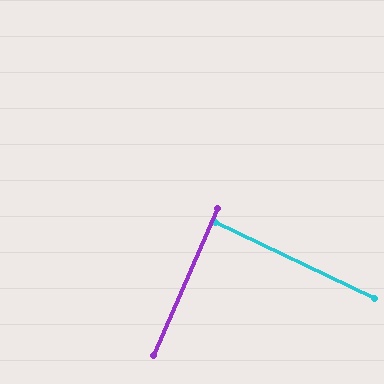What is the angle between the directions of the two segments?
Approximately 88 degrees.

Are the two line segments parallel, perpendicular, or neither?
Perpendicular — they meet at approximately 88°.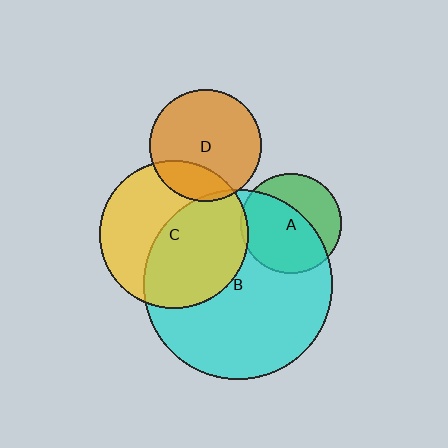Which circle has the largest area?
Circle B (cyan).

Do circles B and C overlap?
Yes.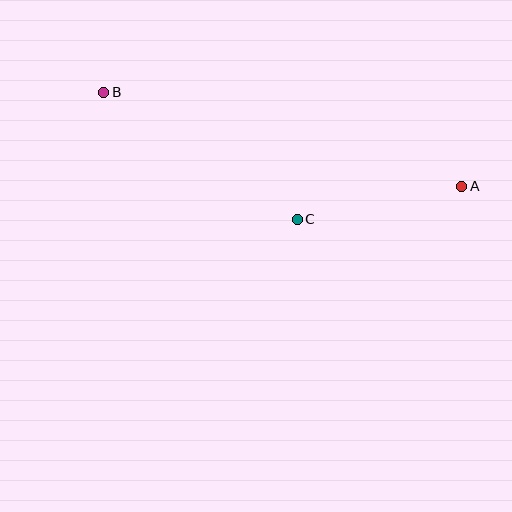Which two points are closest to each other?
Points A and C are closest to each other.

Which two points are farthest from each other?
Points A and B are farthest from each other.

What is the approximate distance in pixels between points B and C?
The distance between B and C is approximately 231 pixels.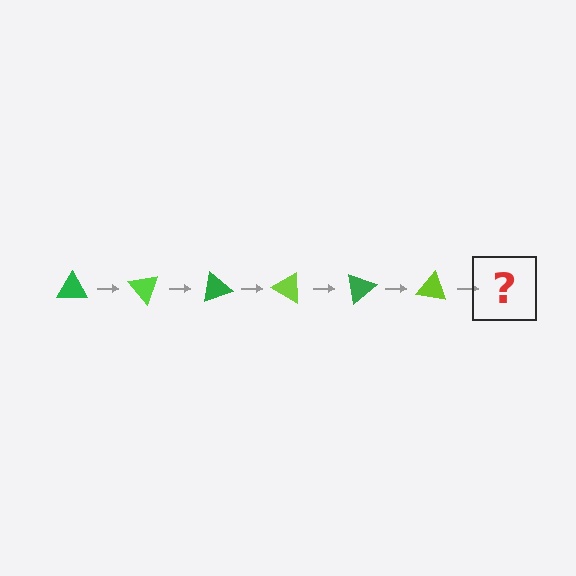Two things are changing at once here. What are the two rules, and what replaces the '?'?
The two rules are that it rotates 50 degrees each step and the color cycles through green and lime. The '?' should be a green triangle, rotated 300 degrees from the start.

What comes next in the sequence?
The next element should be a green triangle, rotated 300 degrees from the start.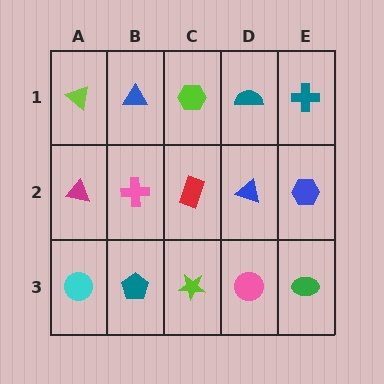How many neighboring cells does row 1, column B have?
3.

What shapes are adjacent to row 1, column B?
A pink cross (row 2, column B), a lime triangle (row 1, column A), a lime hexagon (row 1, column C).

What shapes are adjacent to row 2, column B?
A blue triangle (row 1, column B), a teal pentagon (row 3, column B), a magenta triangle (row 2, column A), a red rectangle (row 2, column C).